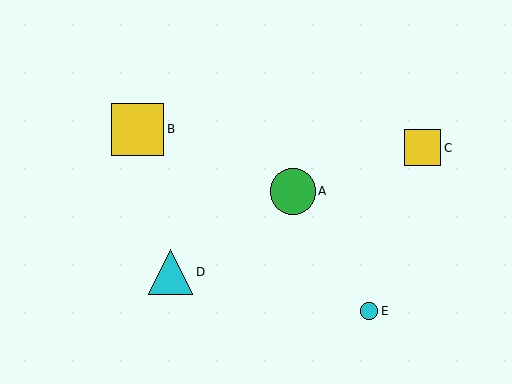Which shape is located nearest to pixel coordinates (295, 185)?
The green circle (labeled A) at (293, 191) is nearest to that location.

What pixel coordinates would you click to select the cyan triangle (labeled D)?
Click at (170, 272) to select the cyan triangle D.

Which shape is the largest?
The yellow square (labeled B) is the largest.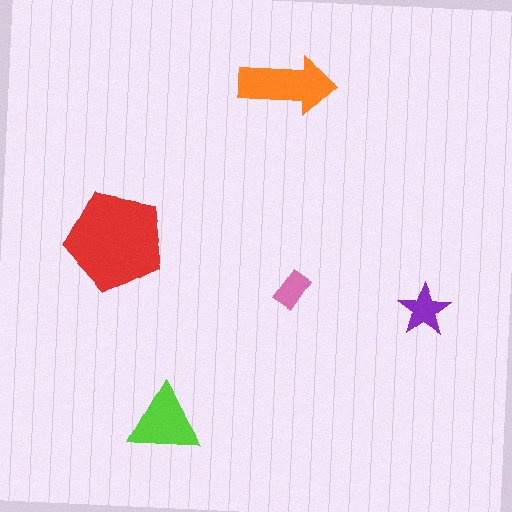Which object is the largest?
The red pentagon.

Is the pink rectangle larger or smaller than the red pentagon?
Smaller.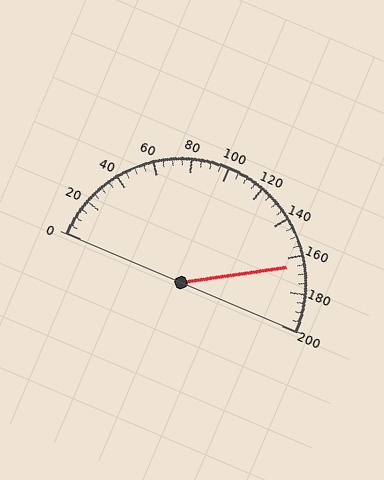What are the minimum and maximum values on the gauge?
The gauge ranges from 0 to 200.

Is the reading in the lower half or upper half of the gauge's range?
The reading is in the upper half of the range (0 to 200).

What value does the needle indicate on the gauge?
The needle indicates approximately 165.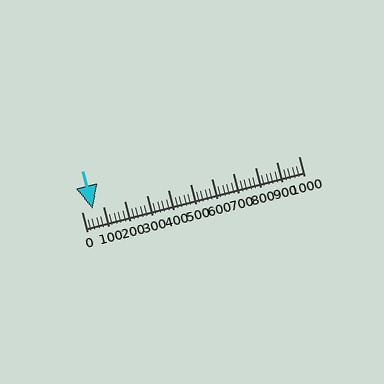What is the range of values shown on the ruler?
The ruler shows values from 0 to 1000.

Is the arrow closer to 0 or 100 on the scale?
The arrow is closer to 100.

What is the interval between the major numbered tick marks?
The major tick marks are spaced 100 units apart.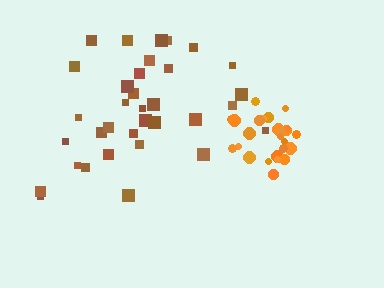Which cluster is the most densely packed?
Orange.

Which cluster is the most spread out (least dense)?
Brown.